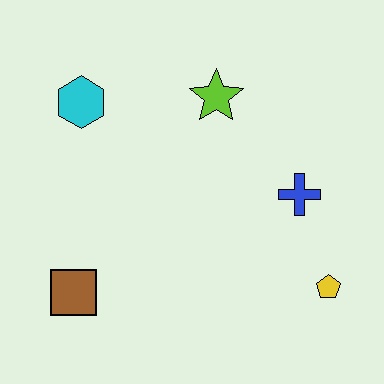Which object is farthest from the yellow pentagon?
The cyan hexagon is farthest from the yellow pentagon.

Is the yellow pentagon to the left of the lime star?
No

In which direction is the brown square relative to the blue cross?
The brown square is to the left of the blue cross.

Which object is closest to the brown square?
The cyan hexagon is closest to the brown square.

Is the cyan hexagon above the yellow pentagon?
Yes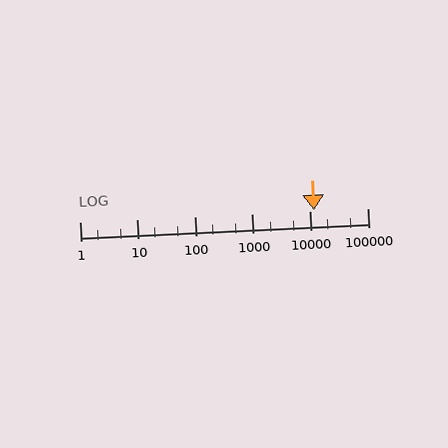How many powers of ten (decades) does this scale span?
The scale spans 5 decades, from 1 to 100000.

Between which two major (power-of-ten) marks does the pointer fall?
The pointer is between 10000 and 100000.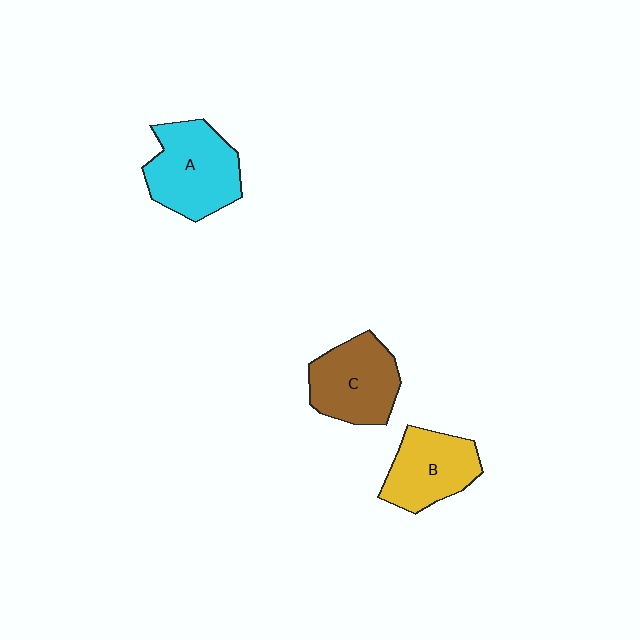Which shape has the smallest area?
Shape B (yellow).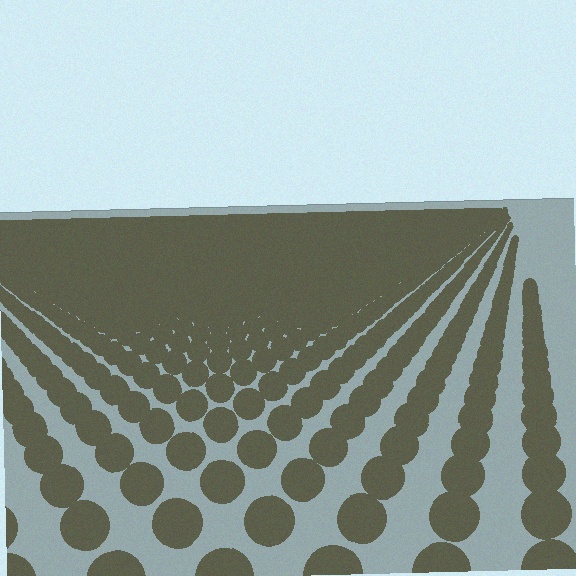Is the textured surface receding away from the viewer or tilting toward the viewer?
The surface is receding away from the viewer. Texture elements get smaller and denser toward the top.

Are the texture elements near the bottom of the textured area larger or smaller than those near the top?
Larger. Near the bottom, elements are closer to the viewer and appear at a bigger on-screen size.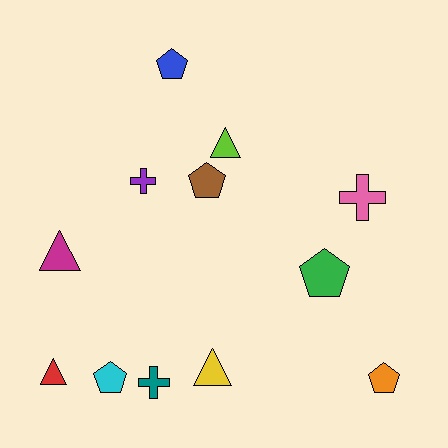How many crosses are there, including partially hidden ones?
There are 3 crosses.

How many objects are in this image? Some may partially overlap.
There are 12 objects.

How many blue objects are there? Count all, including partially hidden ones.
There is 1 blue object.